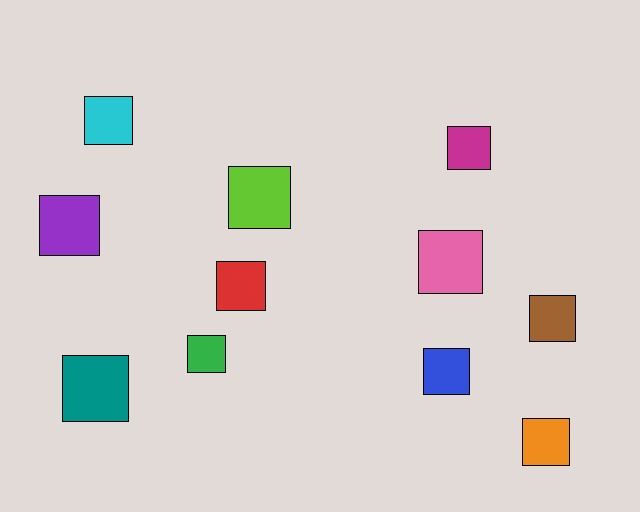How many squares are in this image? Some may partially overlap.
There are 11 squares.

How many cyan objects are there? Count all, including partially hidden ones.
There is 1 cyan object.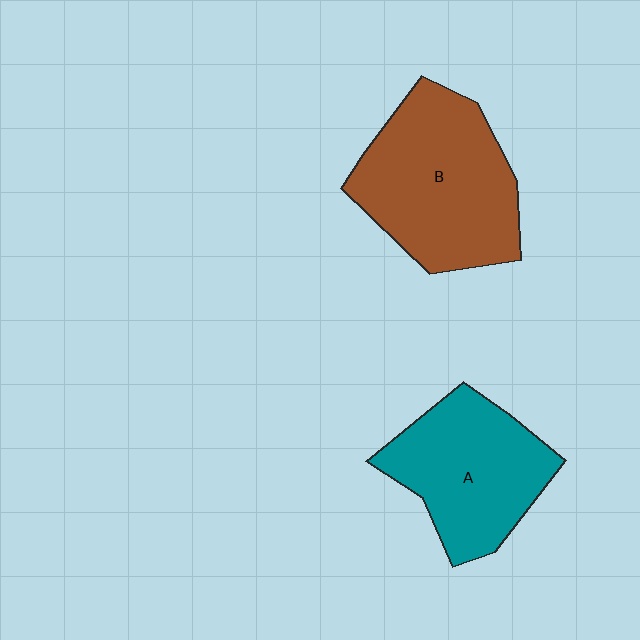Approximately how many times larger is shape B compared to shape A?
Approximately 1.2 times.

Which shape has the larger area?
Shape B (brown).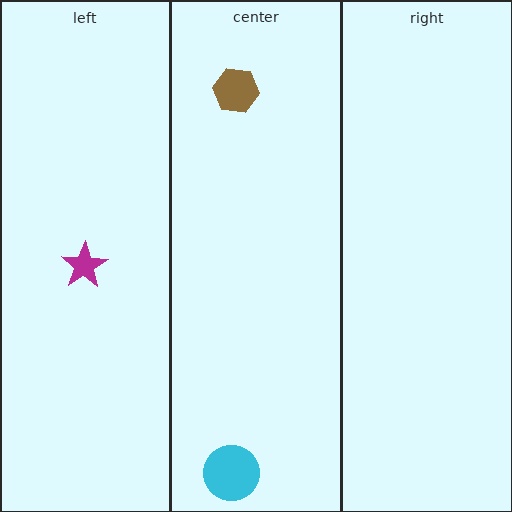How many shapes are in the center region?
2.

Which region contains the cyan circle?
The center region.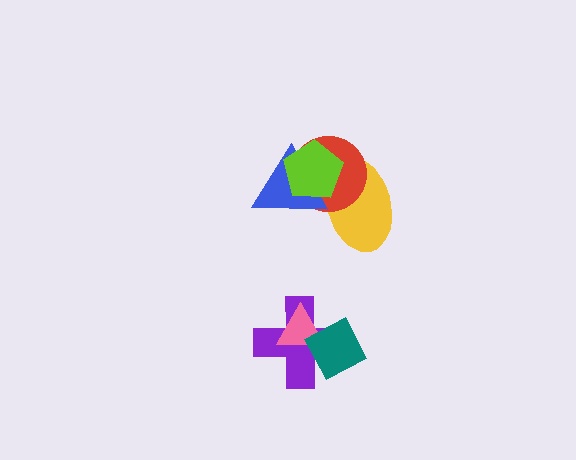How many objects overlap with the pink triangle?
2 objects overlap with the pink triangle.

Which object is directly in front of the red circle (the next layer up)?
The blue triangle is directly in front of the red circle.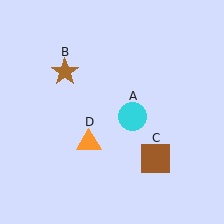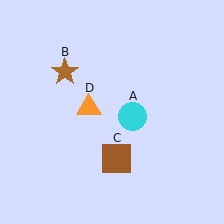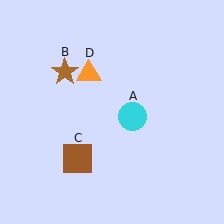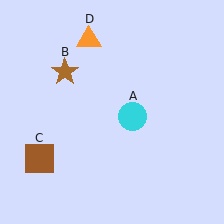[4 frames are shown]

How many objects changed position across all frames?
2 objects changed position: brown square (object C), orange triangle (object D).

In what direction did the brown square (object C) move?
The brown square (object C) moved left.